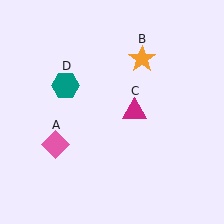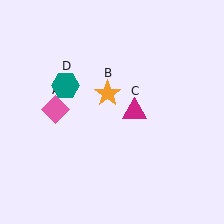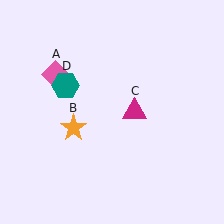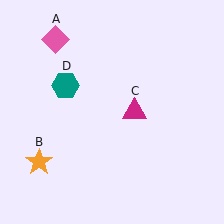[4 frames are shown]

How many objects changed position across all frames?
2 objects changed position: pink diamond (object A), orange star (object B).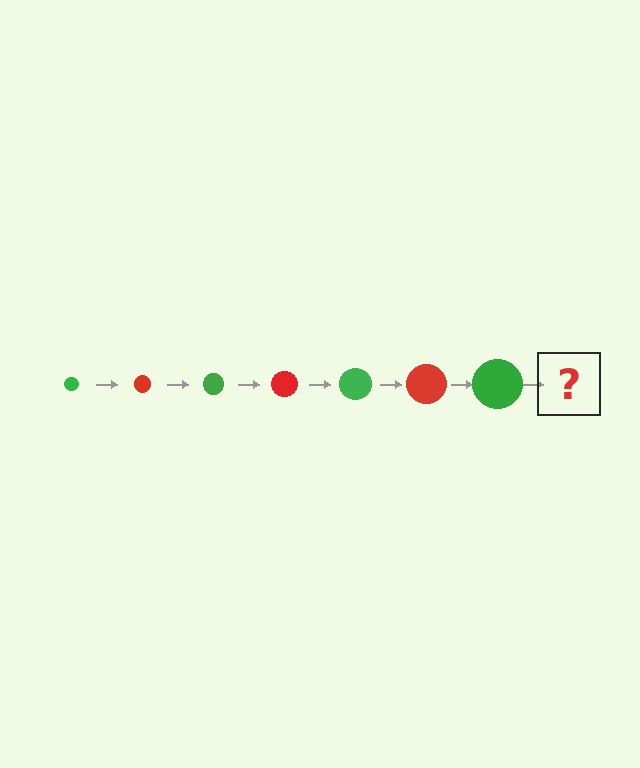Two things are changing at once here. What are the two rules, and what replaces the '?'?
The two rules are that the circle grows larger each step and the color cycles through green and red. The '?' should be a red circle, larger than the previous one.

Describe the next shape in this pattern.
It should be a red circle, larger than the previous one.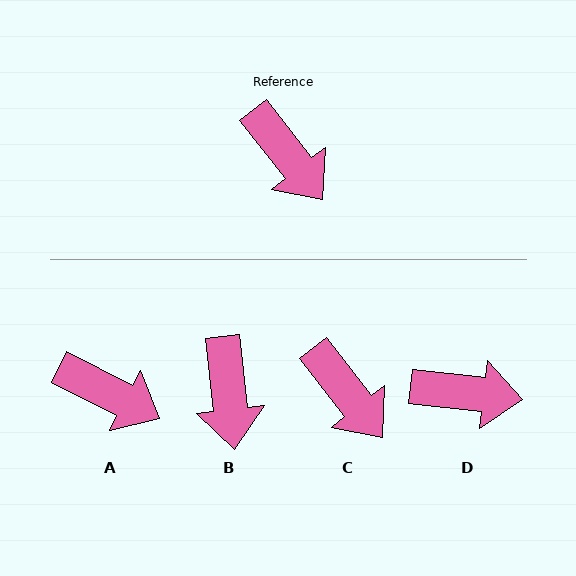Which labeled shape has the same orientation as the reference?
C.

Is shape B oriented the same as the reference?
No, it is off by about 32 degrees.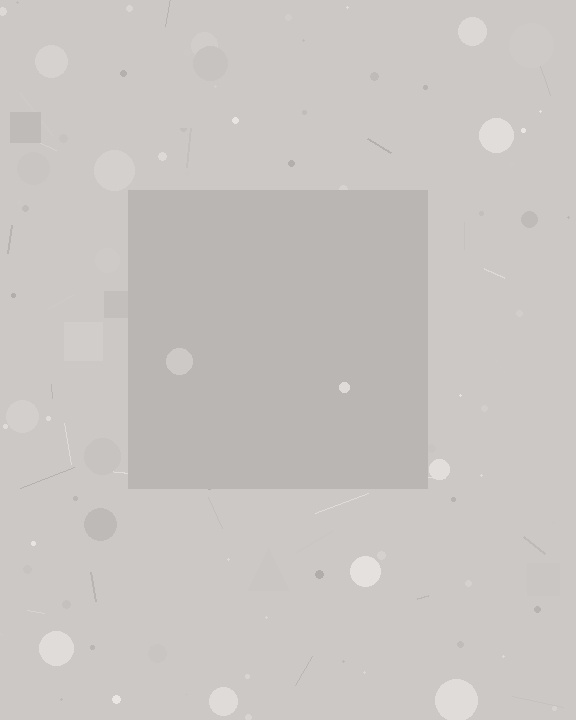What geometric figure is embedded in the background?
A square is embedded in the background.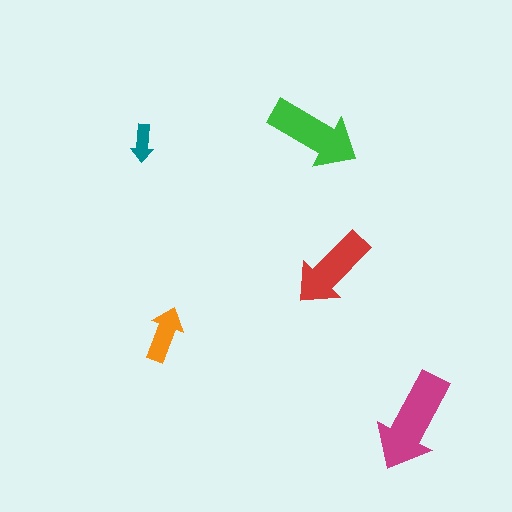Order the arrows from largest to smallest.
the magenta one, the green one, the red one, the orange one, the teal one.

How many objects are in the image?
There are 5 objects in the image.